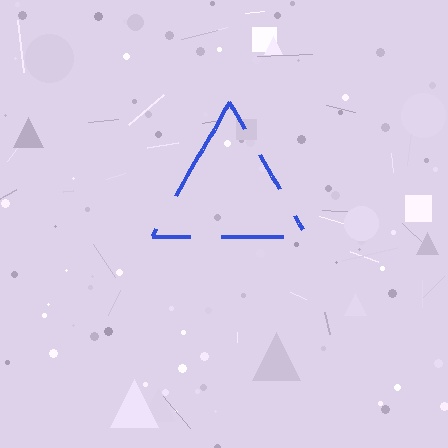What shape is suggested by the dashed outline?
The dashed outline suggests a triangle.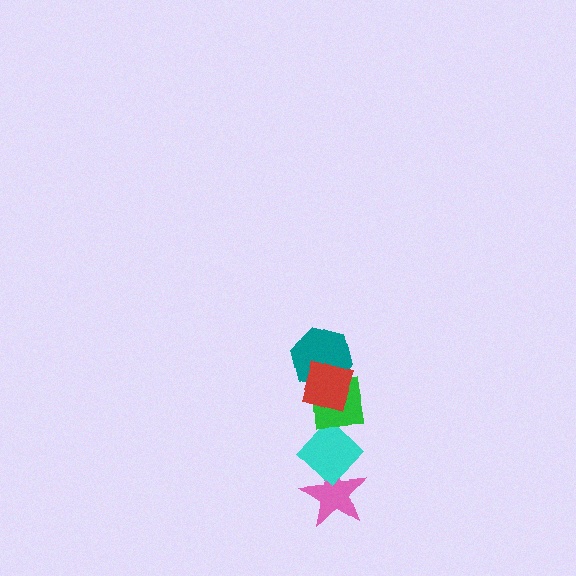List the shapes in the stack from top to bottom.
From top to bottom: the red square, the teal hexagon, the green square, the cyan diamond, the pink star.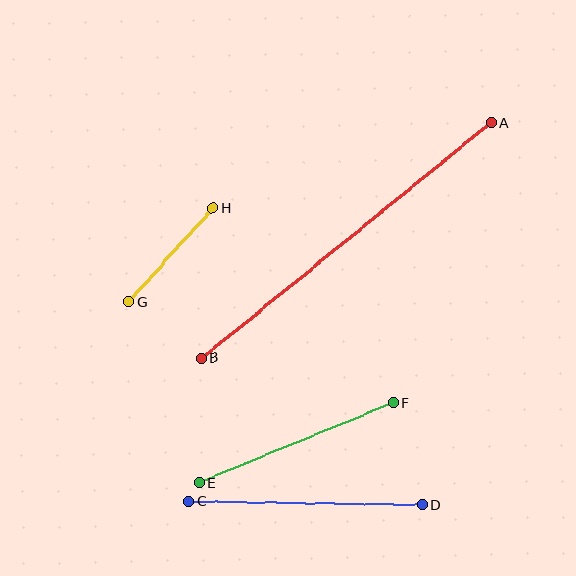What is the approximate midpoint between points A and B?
The midpoint is at approximately (346, 240) pixels.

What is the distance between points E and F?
The distance is approximately 210 pixels.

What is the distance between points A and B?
The distance is approximately 373 pixels.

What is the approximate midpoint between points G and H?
The midpoint is at approximately (171, 255) pixels.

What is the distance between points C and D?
The distance is approximately 234 pixels.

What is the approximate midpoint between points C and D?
The midpoint is at approximately (306, 503) pixels.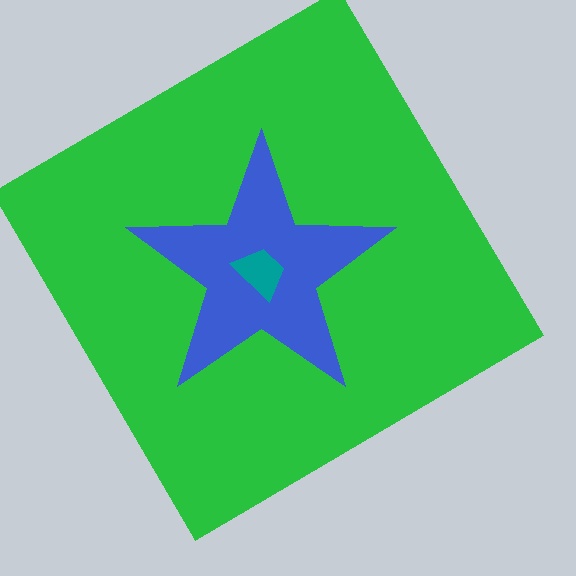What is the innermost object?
The teal trapezoid.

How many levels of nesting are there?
3.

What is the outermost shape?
The green diamond.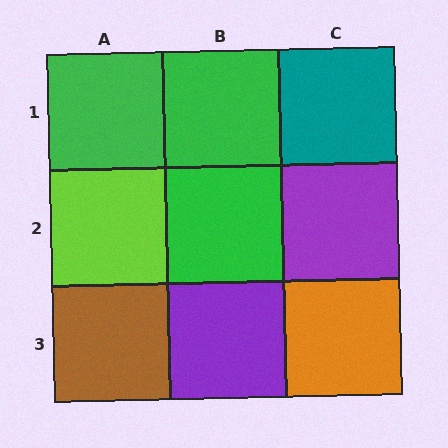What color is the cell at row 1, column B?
Green.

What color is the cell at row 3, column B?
Purple.